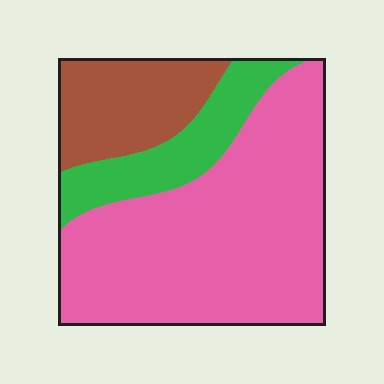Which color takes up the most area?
Pink, at roughly 65%.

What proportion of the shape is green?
Green covers about 15% of the shape.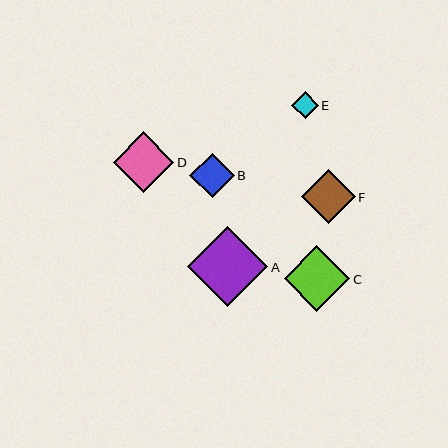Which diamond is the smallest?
Diamond E is the smallest with a size of approximately 27 pixels.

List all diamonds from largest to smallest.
From largest to smallest: A, C, D, F, B, E.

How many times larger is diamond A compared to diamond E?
Diamond A is approximately 3.0 times the size of diamond E.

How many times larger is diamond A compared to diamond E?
Diamond A is approximately 3.0 times the size of diamond E.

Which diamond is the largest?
Diamond A is the largest with a size of approximately 80 pixels.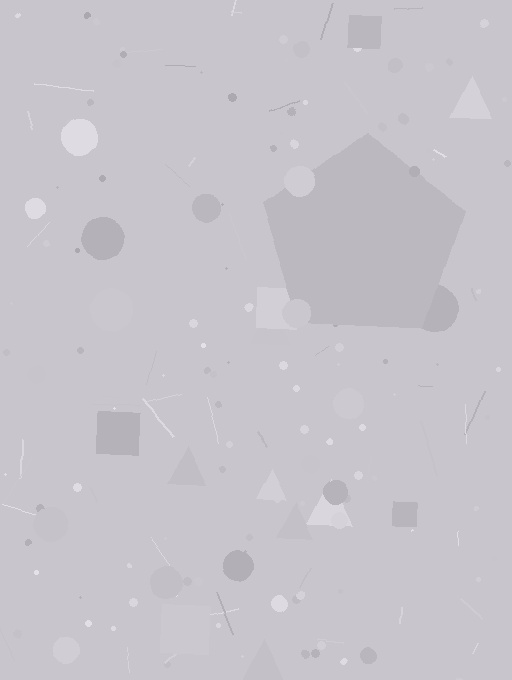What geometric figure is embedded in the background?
A pentagon is embedded in the background.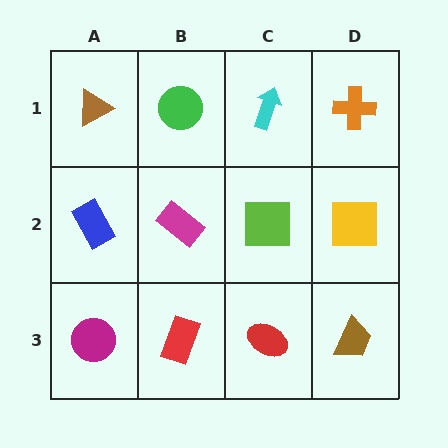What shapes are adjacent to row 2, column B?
A green circle (row 1, column B), a red rectangle (row 3, column B), a blue rectangle (row 2, column A), a lime square (row 2, column C).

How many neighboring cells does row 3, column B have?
3.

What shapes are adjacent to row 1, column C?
A lime square (row 2, column C), a green circle (row 1, column B), an orange cross (row 1, column D).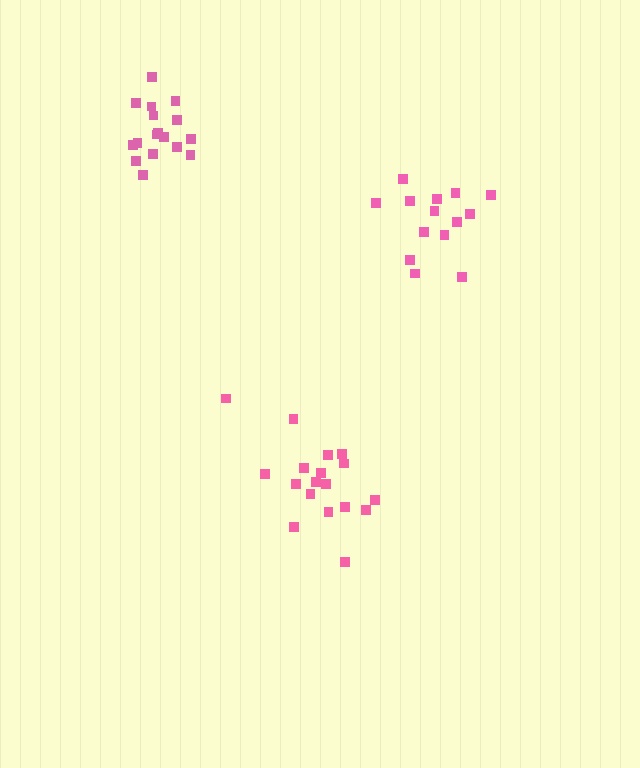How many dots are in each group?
Group 1: 17 dots, Group 2: 18 dots, Group 3: 14 dots (49 total).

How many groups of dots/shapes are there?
There are 3 groups.